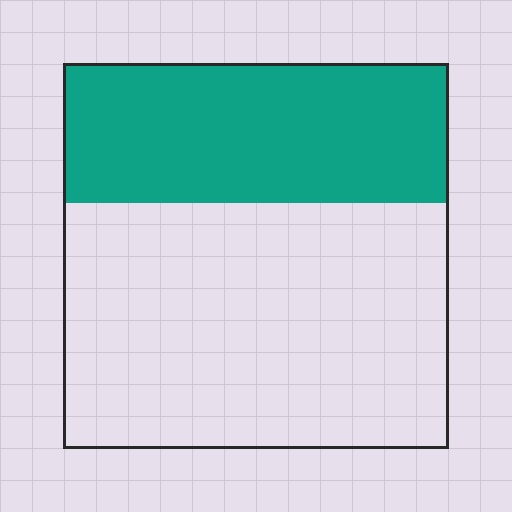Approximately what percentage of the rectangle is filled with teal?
Approximately 35%.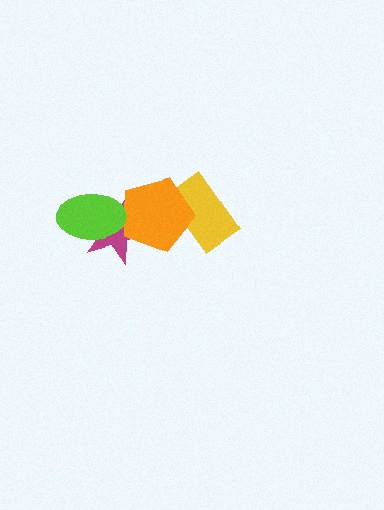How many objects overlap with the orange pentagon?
3 objects overlap with the orange pentagon.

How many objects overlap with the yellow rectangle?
1 object overlaps with the yellow rectangle.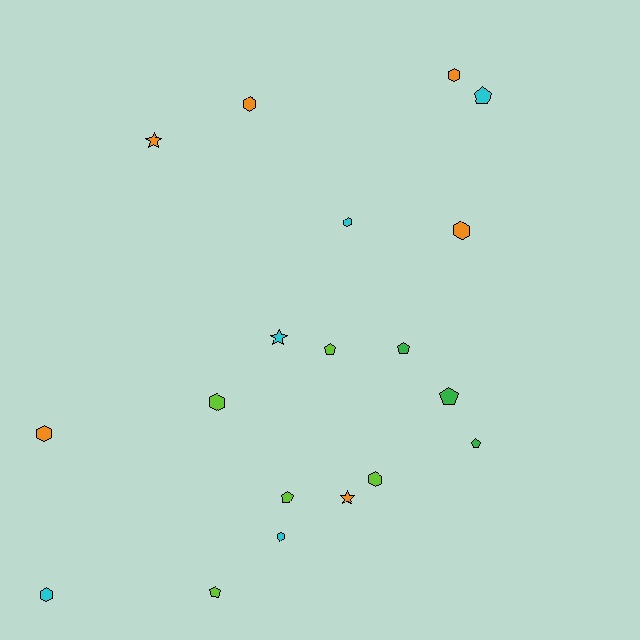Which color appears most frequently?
Orange, with 6 objects.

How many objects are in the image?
There are 19 objects.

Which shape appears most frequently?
Hexagon, with 9 objects.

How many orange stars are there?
There are 2 orange stars.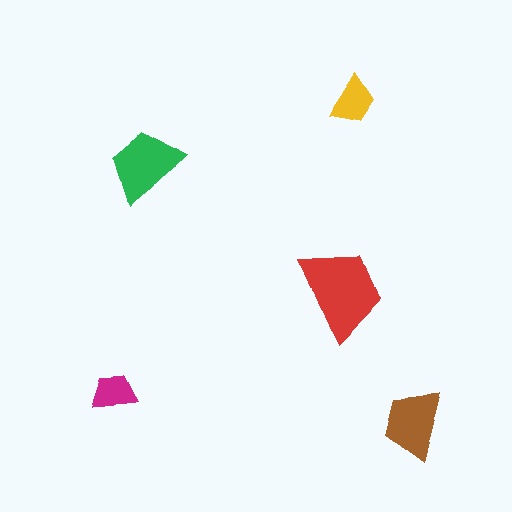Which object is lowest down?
The brown trapezoid is bottommost.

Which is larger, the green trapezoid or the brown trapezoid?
The green one.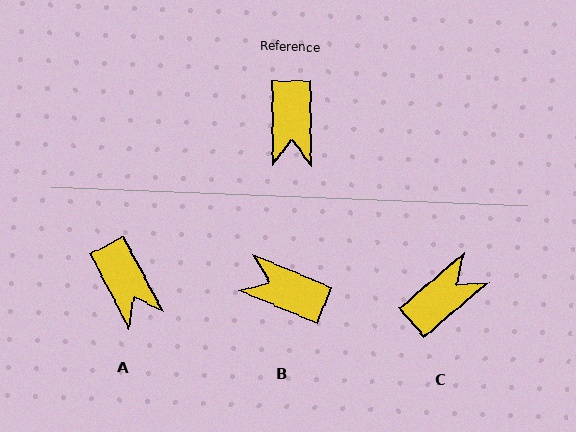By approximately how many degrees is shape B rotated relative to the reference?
Approximately 113 degrees clockwise.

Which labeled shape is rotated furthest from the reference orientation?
C, about 130 degrees away.